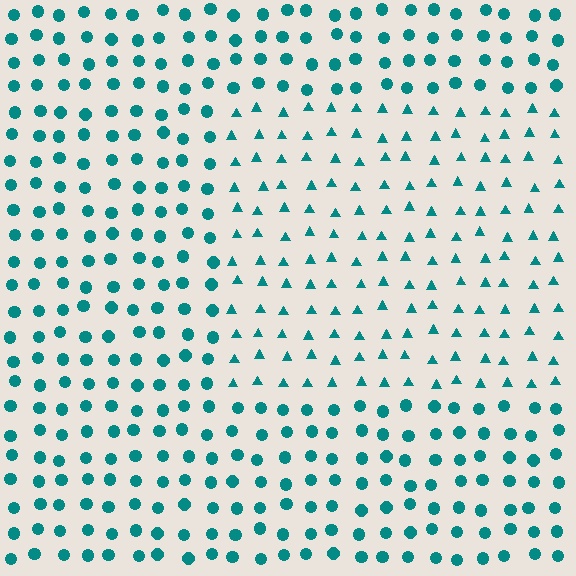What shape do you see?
I see a rectangle.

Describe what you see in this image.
The image is filled with small teal elements arranged in a uniform grid. A rectangle-shaped region contains triangles, while the surrounding area contains circles. The boundary is defined purely by the change in element shape.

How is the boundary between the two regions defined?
The boundary is defined by a change in element shape: triangles inside vs. circles outside. All elements share the same color and spacing.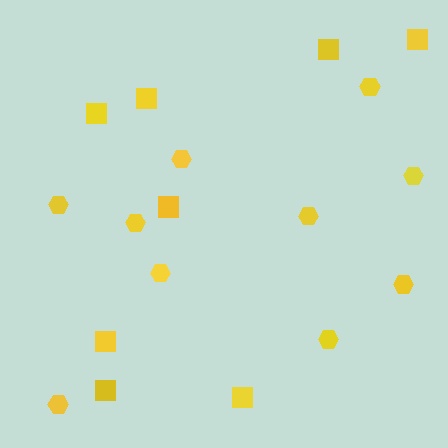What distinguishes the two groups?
There are 2 groups: one group of hexagons (10) and one group of squares (8).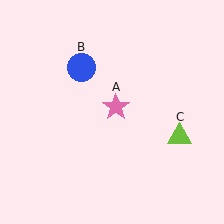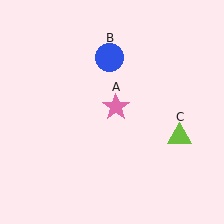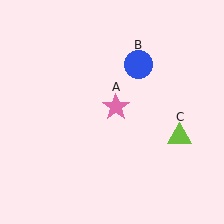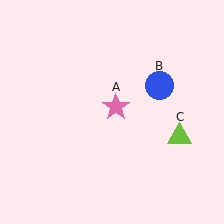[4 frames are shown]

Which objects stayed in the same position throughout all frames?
Pink star (object A) and lime triangle (object C) remained stationary.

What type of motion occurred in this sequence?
The blue circle (object B) rotated clockwise around the center of the scene.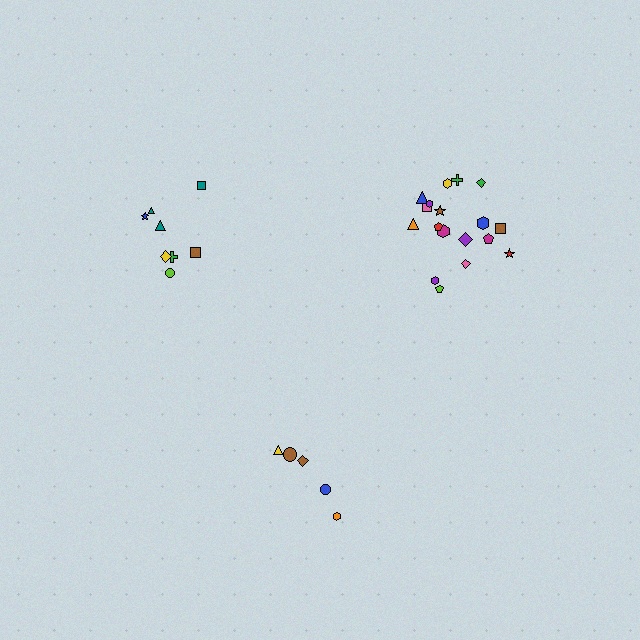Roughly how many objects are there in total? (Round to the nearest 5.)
Roughly 30 objects in total.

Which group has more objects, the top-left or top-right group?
The top-right group.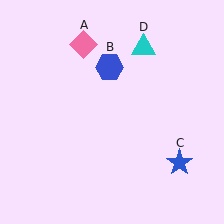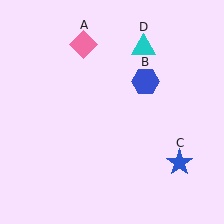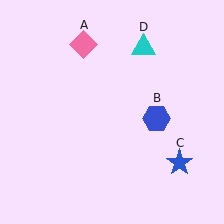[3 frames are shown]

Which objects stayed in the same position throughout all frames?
Pink diamond (object A) and blue star (object C) and cyan triangle (object D) remained stationary.